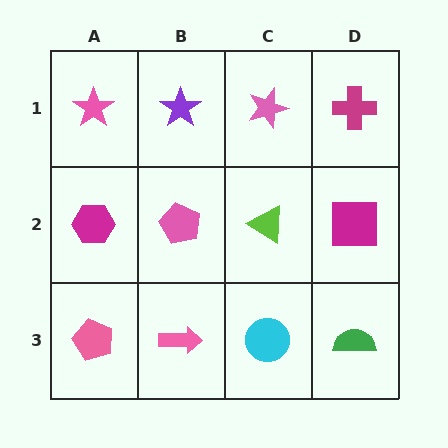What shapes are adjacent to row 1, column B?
A pink pentagon (row 2, column B), a pink star (row 1, column A), a pink star (row 1, column C).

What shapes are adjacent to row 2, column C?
A pink star (row 1, column C), a cyan circle (row 3, column C), a pink pentagon (row 2, column B), a magenta square (row 2, column D).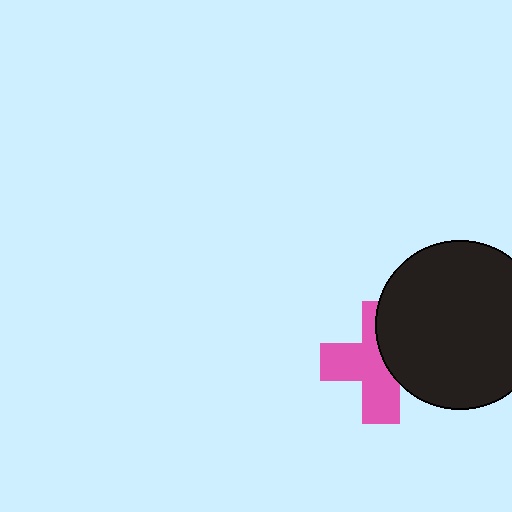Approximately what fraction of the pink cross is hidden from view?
Roughly 41% of the pink cross is hidden behind the black circle.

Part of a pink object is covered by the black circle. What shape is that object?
It is a cross.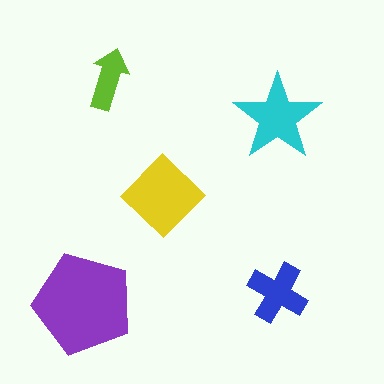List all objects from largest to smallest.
The purple pentagon, the yellow diamond, the cyan star, the blue cross, the lime arrow.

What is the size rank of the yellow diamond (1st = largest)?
2nd.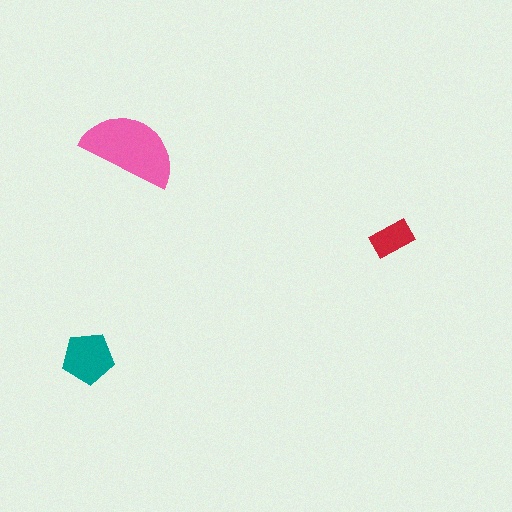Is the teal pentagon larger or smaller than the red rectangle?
Larger.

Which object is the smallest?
The red rectangle.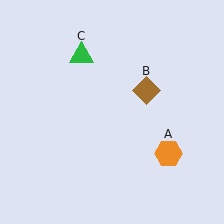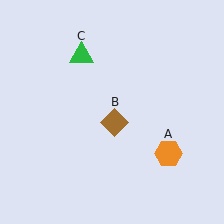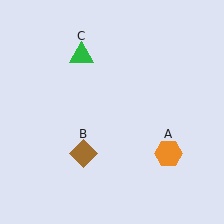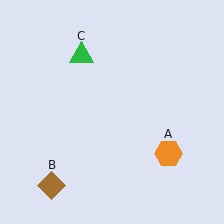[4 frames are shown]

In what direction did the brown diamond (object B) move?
The brown diamond (object B) moved down and to the left.